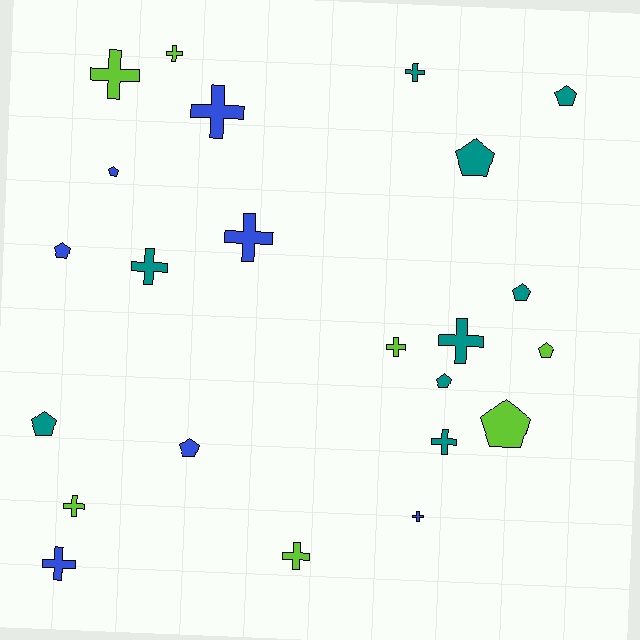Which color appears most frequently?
Teal, with 9 objects.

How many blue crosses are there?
There are 4 blue crosses.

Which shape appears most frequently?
Cross, with 13 objects.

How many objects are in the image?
There are 23 objects.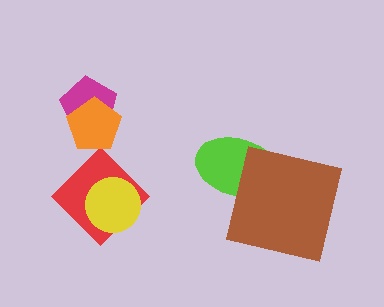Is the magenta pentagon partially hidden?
Yes, it is partially covered by another shape.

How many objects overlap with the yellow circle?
1 object overlaps with the yellow circle.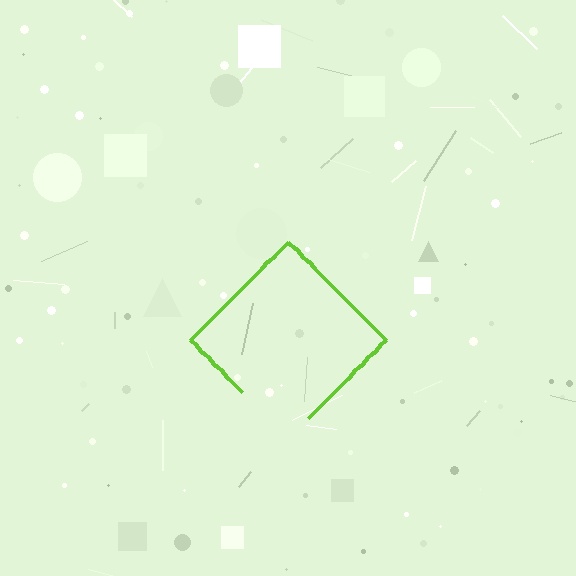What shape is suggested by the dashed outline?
The dashed outline suggests a diamond.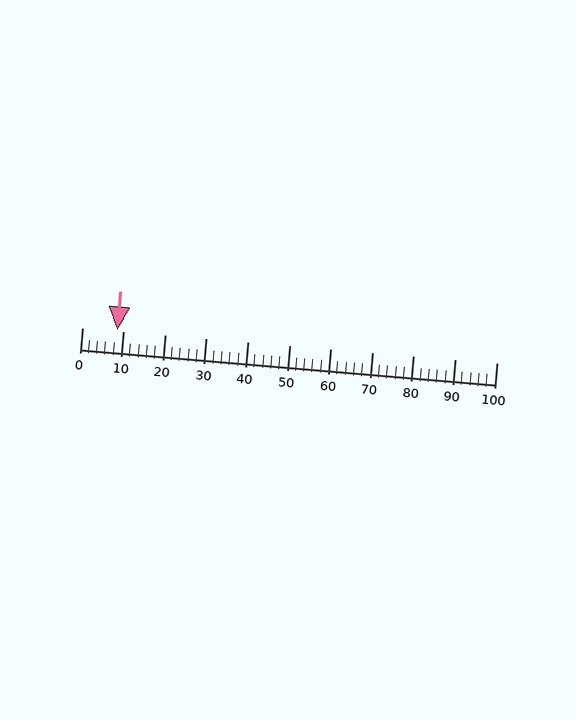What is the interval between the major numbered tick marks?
The major tick marks are spaced 10 units apart.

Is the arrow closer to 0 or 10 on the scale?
The arrow is closer to 10.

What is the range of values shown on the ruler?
The ruler shows values from 0 to 100.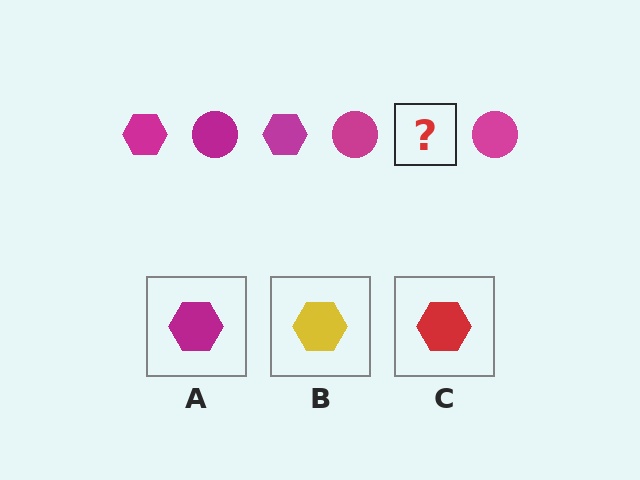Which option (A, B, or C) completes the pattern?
A.